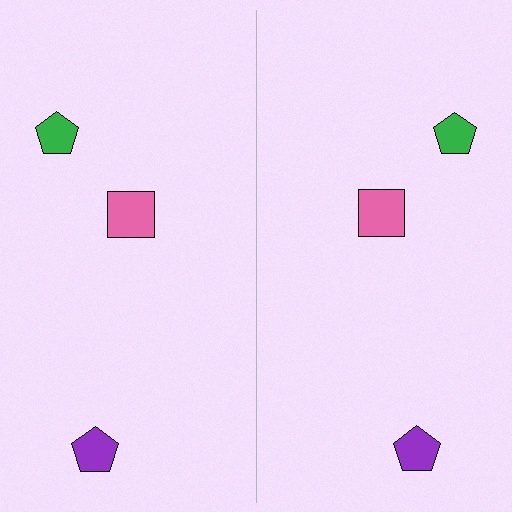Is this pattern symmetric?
Yes, this pattern has bilateral (reflection) symmetry.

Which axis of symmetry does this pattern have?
The pattern has a vertical axis of symmetry running through the center of the image.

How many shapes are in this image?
There are 6 shapes in this image.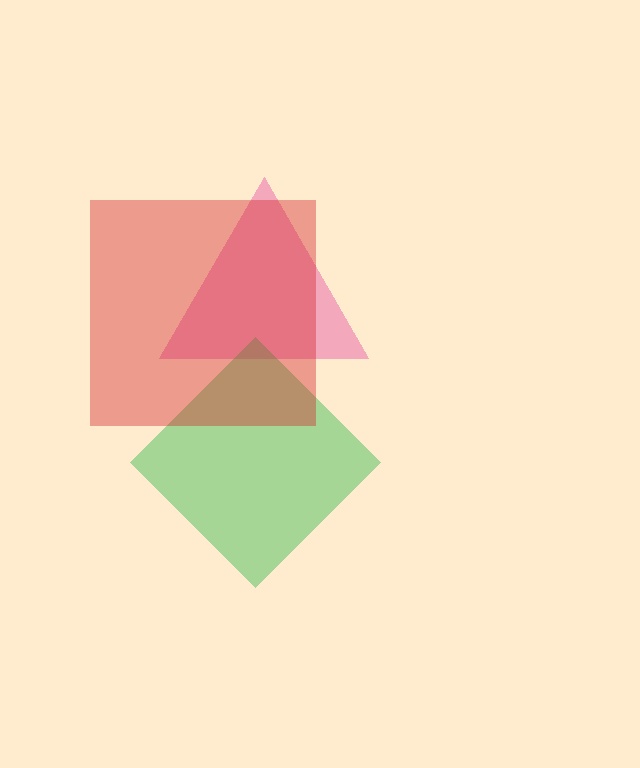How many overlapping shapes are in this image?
There are 3 overlapping shapes in the image.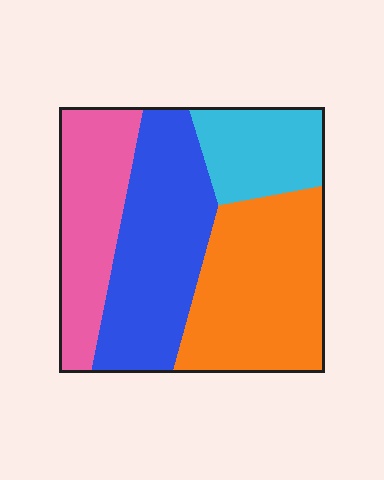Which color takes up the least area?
Cyan, at roughly 15%.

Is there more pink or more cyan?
Pink.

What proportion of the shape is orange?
Orange takes up about one third (1/3) of the shape.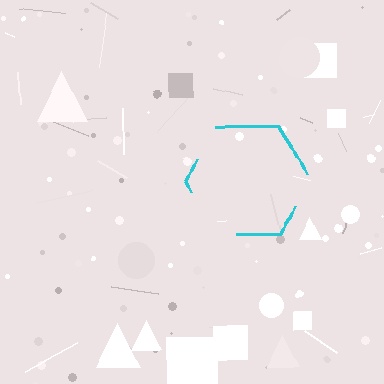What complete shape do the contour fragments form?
The contour fragments form a hexagon.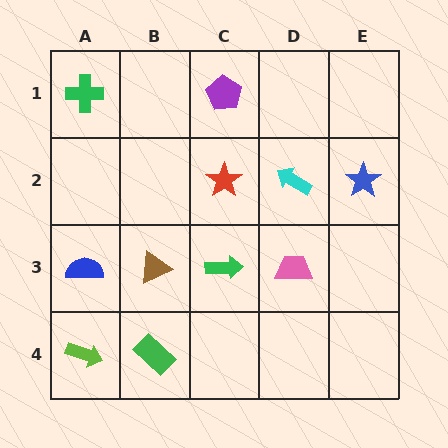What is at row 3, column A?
A blue semicircle.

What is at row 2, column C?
A red star.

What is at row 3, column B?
A brown triangle.